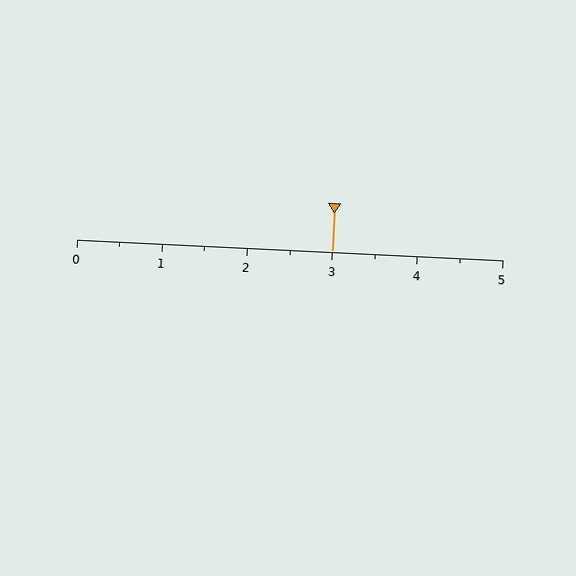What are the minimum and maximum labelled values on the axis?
The axis runs from 0 to 5.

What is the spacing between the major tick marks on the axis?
The major ticks are spaced 1 apart.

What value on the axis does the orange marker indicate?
The marker indicates approximately 3.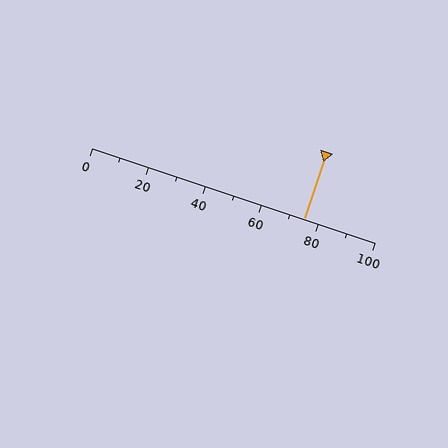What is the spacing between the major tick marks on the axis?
The major ticks are spaced 20 apart.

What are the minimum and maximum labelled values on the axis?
The axis runs from 0 to 100.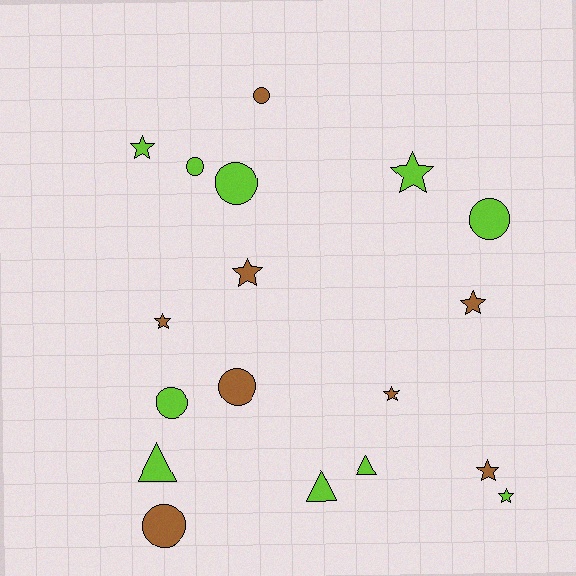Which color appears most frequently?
Lime, with 10 objects.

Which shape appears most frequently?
Star, with 8 objects.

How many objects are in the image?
There are 18 objects.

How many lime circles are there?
There are 4 lime circles.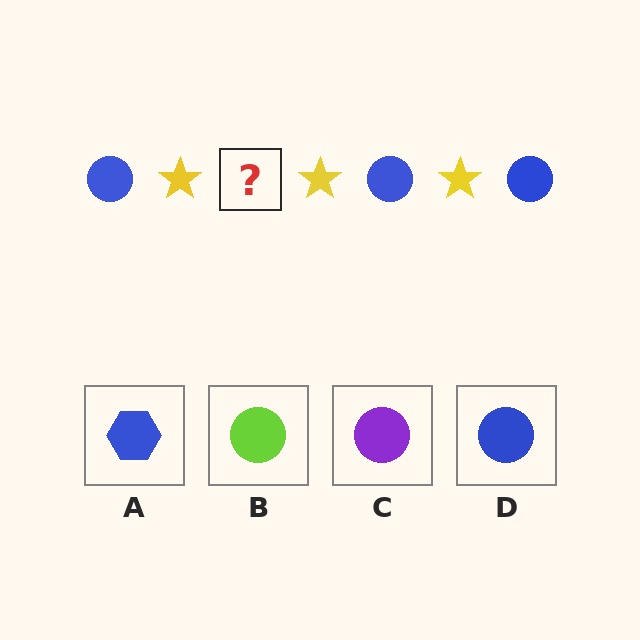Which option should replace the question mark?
Option D.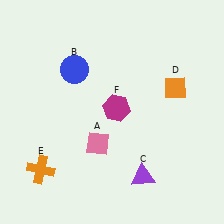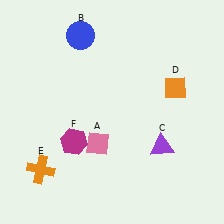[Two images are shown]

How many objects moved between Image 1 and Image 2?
3 objects moved between the two images.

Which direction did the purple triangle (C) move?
The purple triangle (C) moved up.